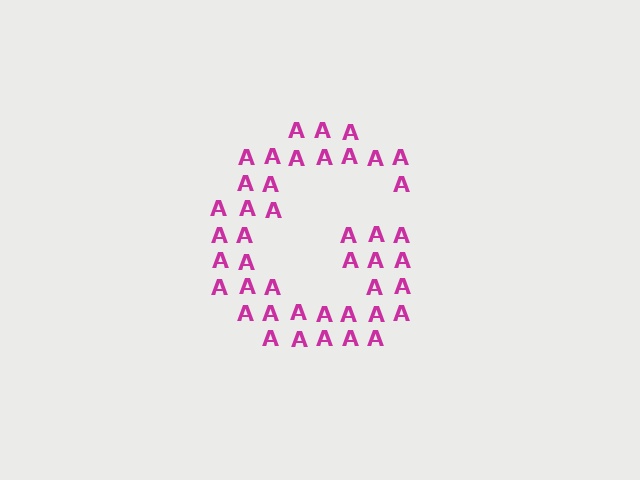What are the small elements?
The small elements are letter A's.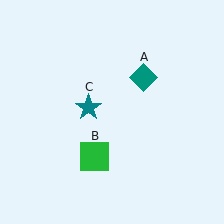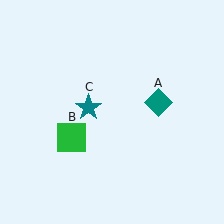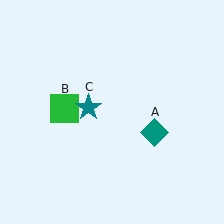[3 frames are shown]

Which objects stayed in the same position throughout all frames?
Teal star (object C) remained stationary.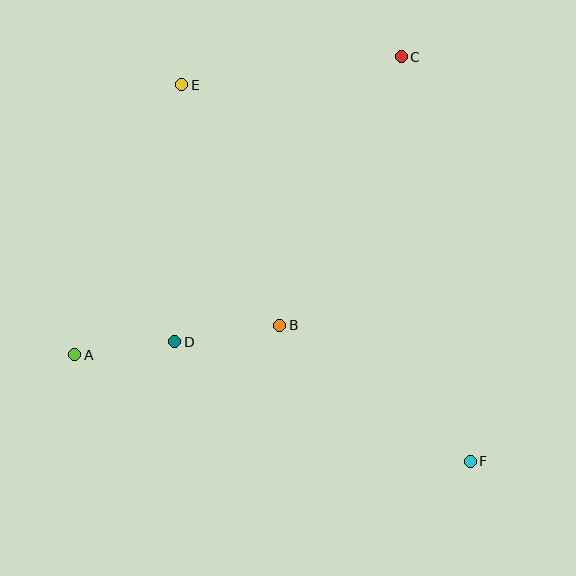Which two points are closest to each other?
Points A and D are closest to each other.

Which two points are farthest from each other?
Points E and F are farthest from each other.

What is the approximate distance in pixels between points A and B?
The distance between A and B is approximately 207 pixels.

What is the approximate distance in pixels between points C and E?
The distance between C and E is approximately 221 pixels.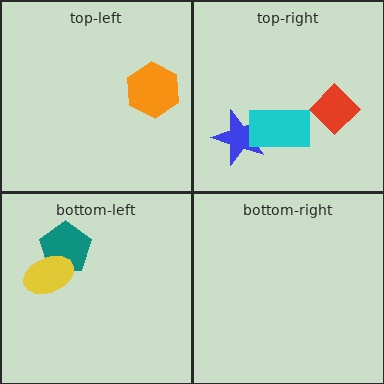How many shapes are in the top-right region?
3.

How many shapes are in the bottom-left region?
2.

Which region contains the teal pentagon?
The bottom-left region.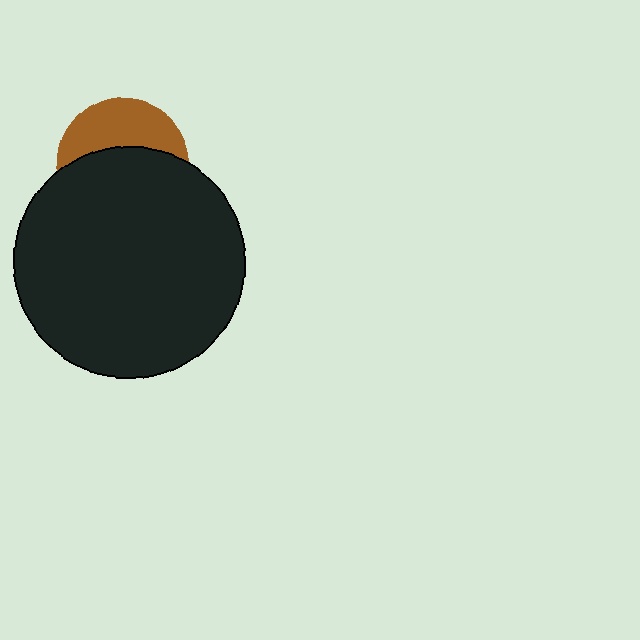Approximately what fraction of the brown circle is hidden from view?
Roughly 61% of the brown circle is hidden behind the black circle.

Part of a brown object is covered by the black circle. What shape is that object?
It is a circle.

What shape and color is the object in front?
The object in front is a black circle.